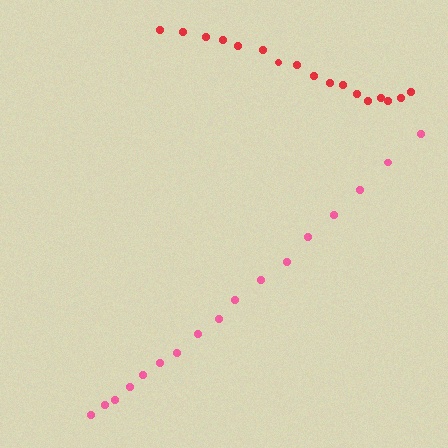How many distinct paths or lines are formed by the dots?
There are 2 distinct paths.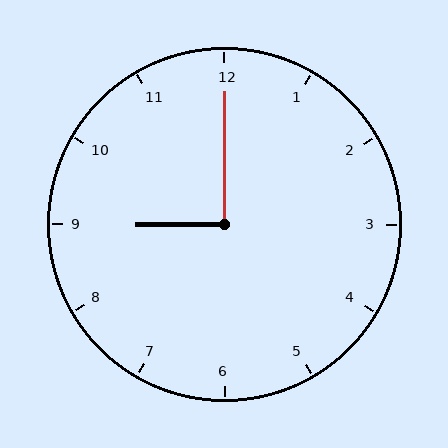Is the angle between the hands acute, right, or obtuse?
It is right.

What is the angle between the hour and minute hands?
Approximately 90 degrees.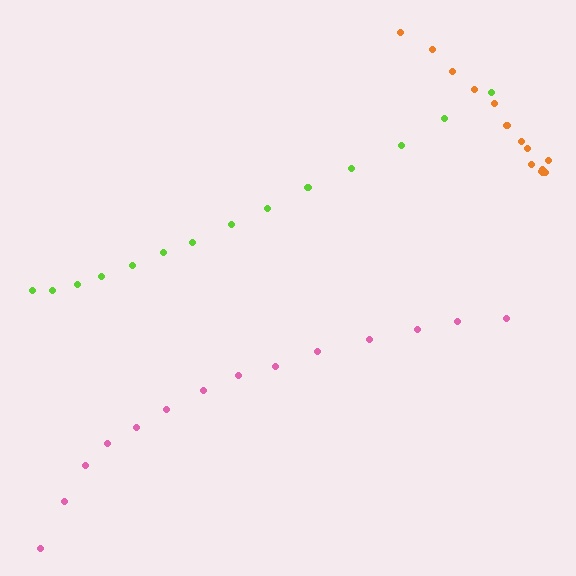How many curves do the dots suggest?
There are 3 distinct paths.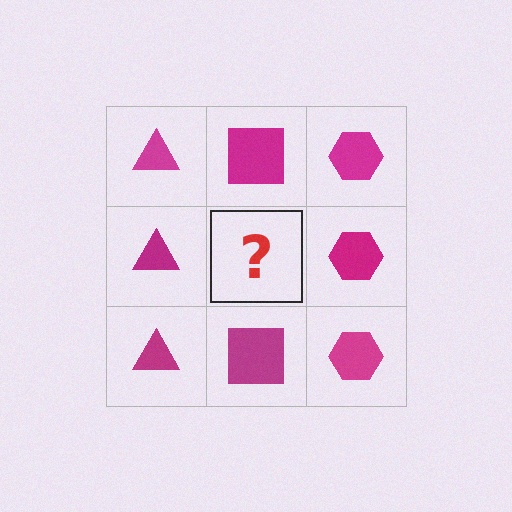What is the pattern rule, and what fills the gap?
The rule is that each column has a consistent shape. The gap should be filled with a magenta square.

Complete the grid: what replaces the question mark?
The question mark should be replaced with a magenta square.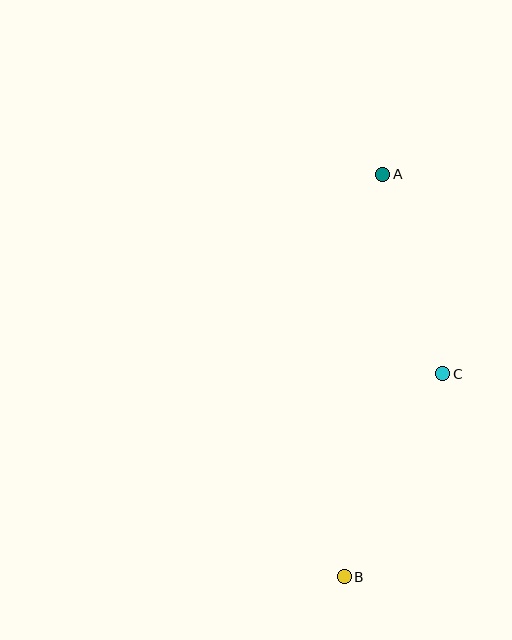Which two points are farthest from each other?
Points A and B are farthest from each other.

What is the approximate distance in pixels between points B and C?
The distance between B and C is approximately 225 pixels.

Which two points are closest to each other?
Points A and C are closest to each other.